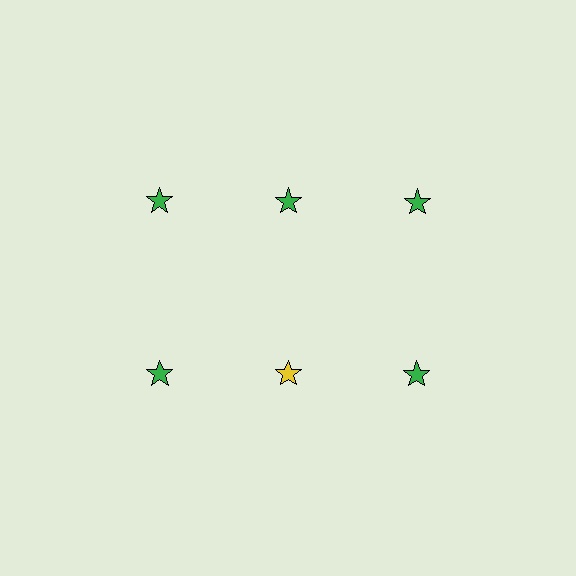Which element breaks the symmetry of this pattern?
The yellow star in the second row, second from left column breaks the symmetry. All other shapes are green stars.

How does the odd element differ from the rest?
It has a different color: yellow instead of green.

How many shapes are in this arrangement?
There are 6 shapes arranged in a grid pattern.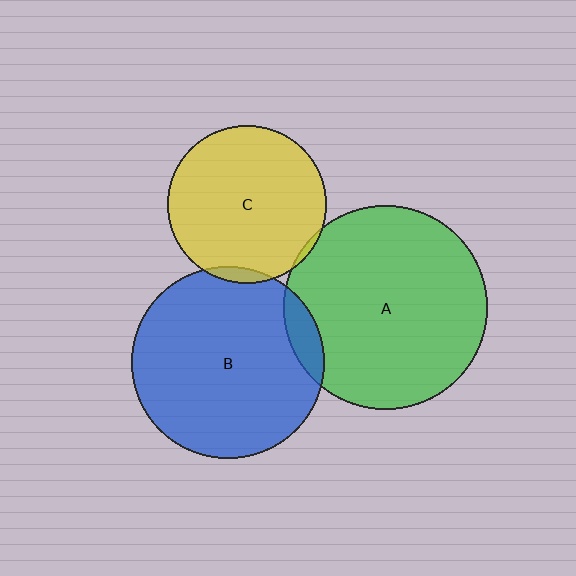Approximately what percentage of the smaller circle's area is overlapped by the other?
Approximately 5%.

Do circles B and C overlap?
Yes.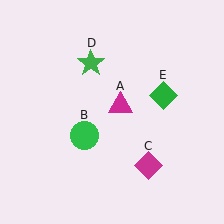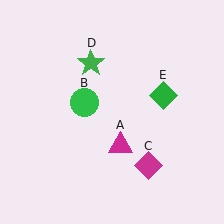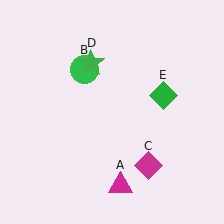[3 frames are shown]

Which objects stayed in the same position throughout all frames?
Magenta diamond (object C) and green star (object D) and green diamond (object E) remained stationary.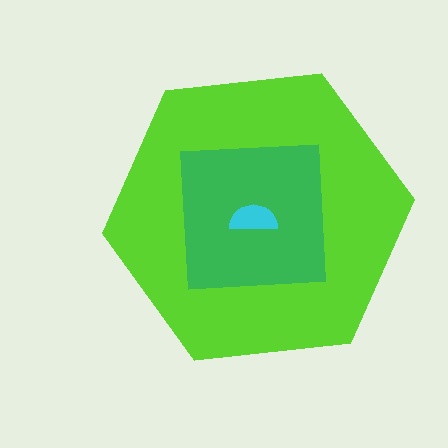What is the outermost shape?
The lime hexagon.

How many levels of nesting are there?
3.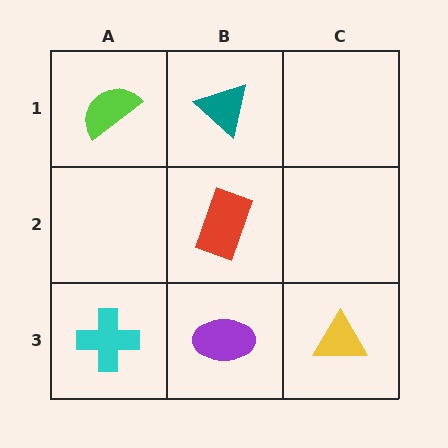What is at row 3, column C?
A yellow triangle.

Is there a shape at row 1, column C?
No, that cell is empty.